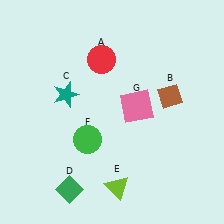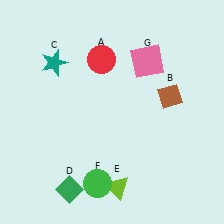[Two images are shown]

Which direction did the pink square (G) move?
The pink square (G) moved up.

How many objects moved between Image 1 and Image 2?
3 objects moved between the two images.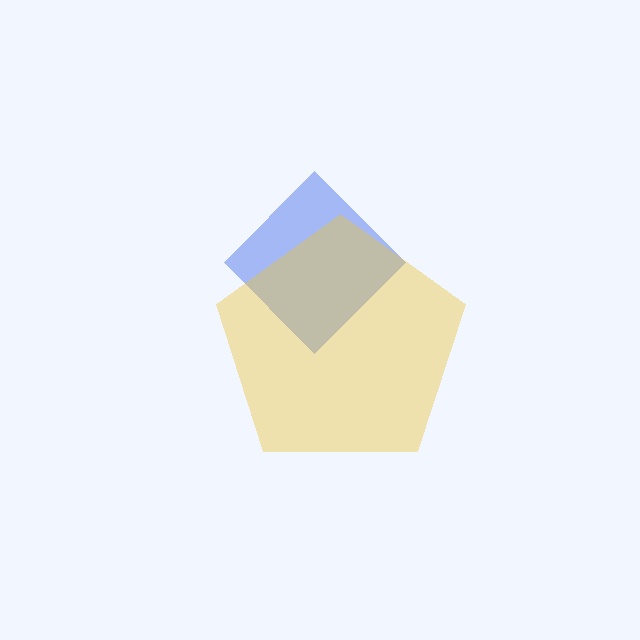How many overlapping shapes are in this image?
There are 2 overlapping shapes in the image.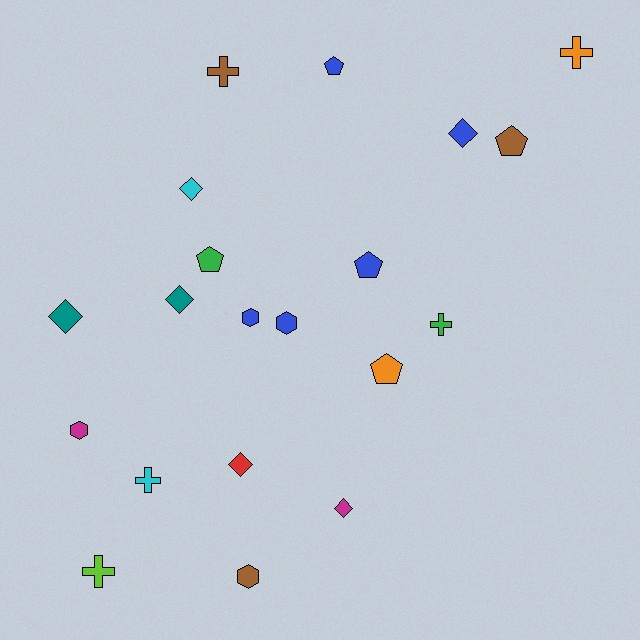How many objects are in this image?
There are 20 objects.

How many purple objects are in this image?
There are no purple objects.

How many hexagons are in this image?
There are 4 hexagons.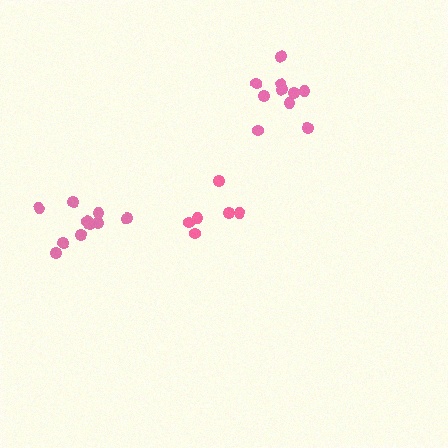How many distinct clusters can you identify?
There are 3 distinct clusters.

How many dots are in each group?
Group 1: 10 dots, Group 2: 10 dots, Group 3: 6 dots (26 total).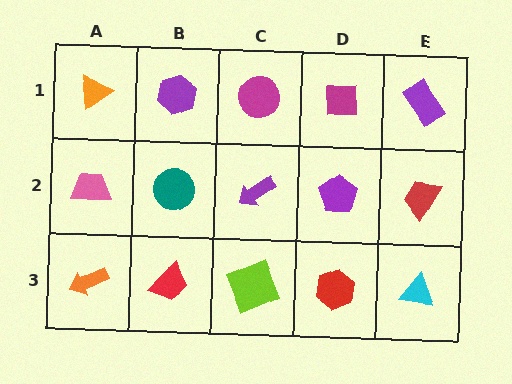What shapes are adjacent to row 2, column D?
A magenta square (row 1, column D), a red hexagon (row 3, column D), a purple arrow (row 2, column C), a red trapezoid (row 2, column E).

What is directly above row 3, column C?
A purple arrow.